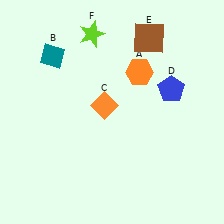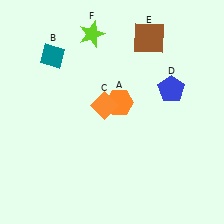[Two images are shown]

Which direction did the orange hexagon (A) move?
The orange hexagon (A) moved down.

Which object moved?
The orange hexagon (A) moved down.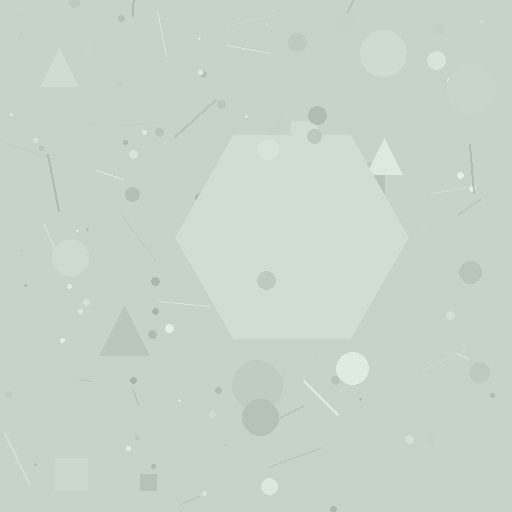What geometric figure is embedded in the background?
A hexagon is embedded in the background.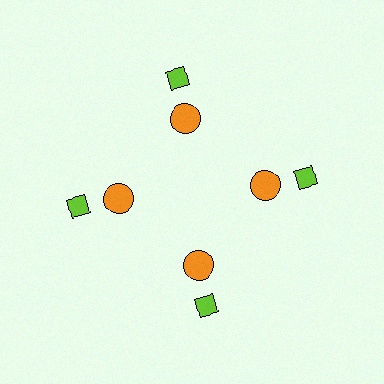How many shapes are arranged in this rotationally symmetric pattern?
There are 8 shapes, arranged in 4 groups of 2.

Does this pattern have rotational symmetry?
Yes, this pattern has 4-fold rotational symmetry. It looks the same after rotating 90 degrees around the center.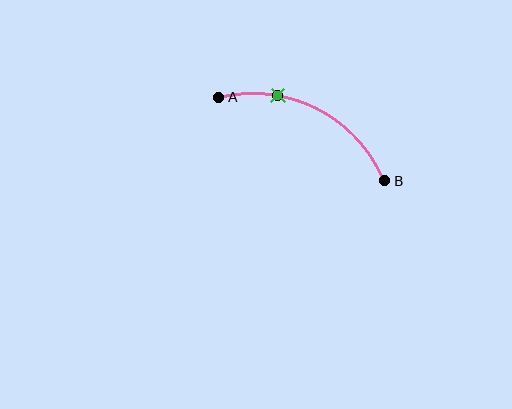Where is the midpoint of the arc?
The arc midpoint is the point on the curve farthest from the straight line joining A and B. It sits above that line.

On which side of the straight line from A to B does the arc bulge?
The arc bulges above the straight line connecting A and B.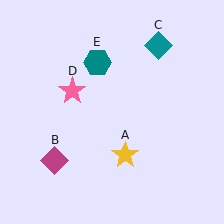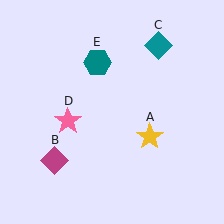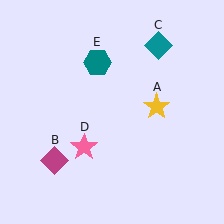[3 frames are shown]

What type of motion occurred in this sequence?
The yellow star (object A), pink star (object D) rotated counterclockwise around the center of the scene.